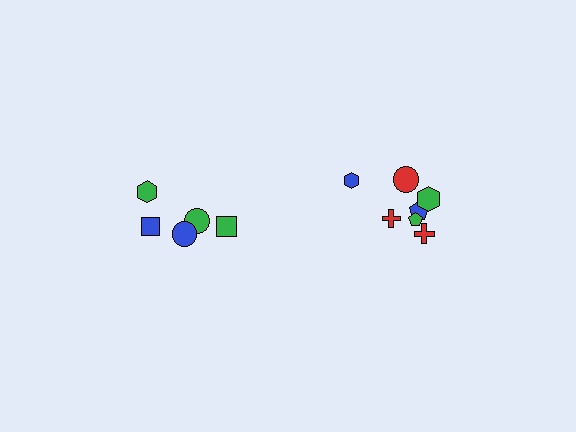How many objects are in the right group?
There are 7 objects.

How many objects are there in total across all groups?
There are 12 objects.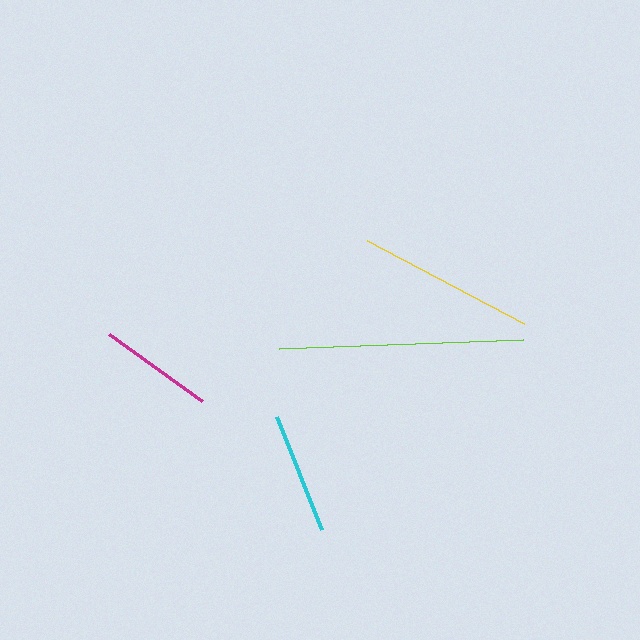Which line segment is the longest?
The lime line is the longest at approximately 244 pixels.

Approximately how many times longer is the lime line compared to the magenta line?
The lime line is approximately 2.1 times the length of the magenta line.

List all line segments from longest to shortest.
From longest to shortest: lime, yellow, cyan, magenta.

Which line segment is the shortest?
The magenta line is the shortest at approximately 114 pixels.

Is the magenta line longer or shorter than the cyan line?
The cyan line is longer than the magenta line.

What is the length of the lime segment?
The lime segment is approximately 244 pixels long.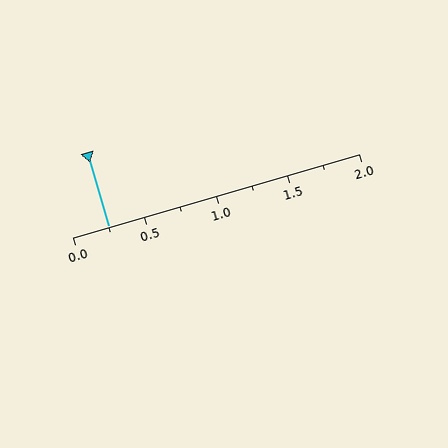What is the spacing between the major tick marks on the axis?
The major ticks are spaced 0.5 apart.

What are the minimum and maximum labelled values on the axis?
The axis runs from 0.0 to 2.0.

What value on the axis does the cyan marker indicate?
The marker indicates approximately 0.25.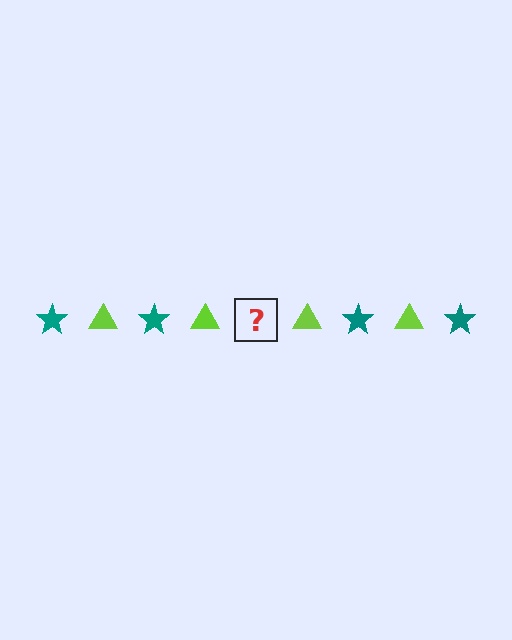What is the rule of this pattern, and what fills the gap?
The rule is that the pattern alternates between teal star and lime triangle. The gap should be filled with a teal star.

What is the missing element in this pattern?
The missing element is a teal star.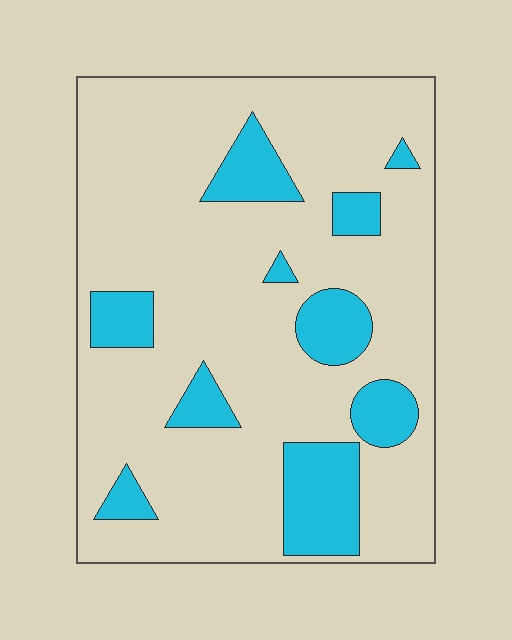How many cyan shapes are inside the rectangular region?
10.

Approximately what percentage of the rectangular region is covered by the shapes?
Approximately 20%.